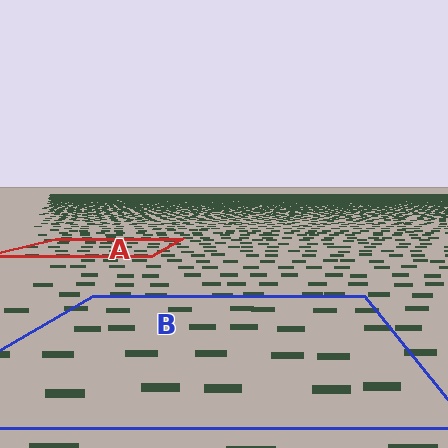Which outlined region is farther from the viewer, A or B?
Region A is farther from the viewer — the texture elements inside it appear smaller and more densely packed.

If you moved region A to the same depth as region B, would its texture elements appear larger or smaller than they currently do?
They would appear larger. At a closer depth, the same texture elements are projected at a bigger on-screen size.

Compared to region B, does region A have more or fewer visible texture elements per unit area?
Region A has more texture elements per unit area — they are packed more densely because it is farther away.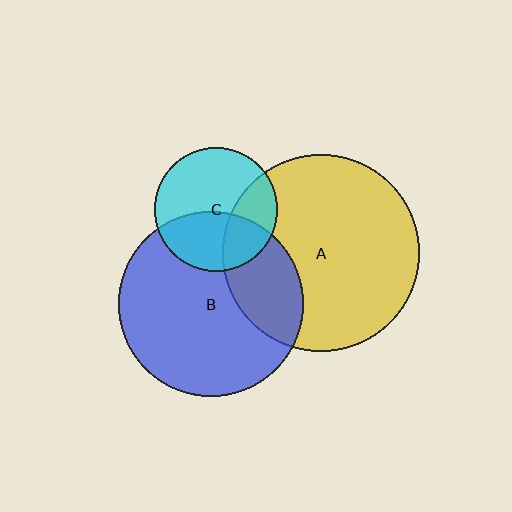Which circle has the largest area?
Circle A (yellow).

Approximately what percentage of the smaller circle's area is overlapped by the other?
Approximately 30%.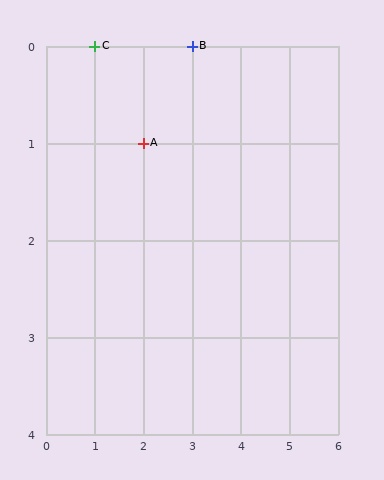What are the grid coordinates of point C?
Point C is at grid coordinates (1, 0).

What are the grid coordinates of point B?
Point B is at grid coordinates (3, 0).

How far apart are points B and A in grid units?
Points B and A are 1 column and 1 row apart (about 1.4 grid units diagonally).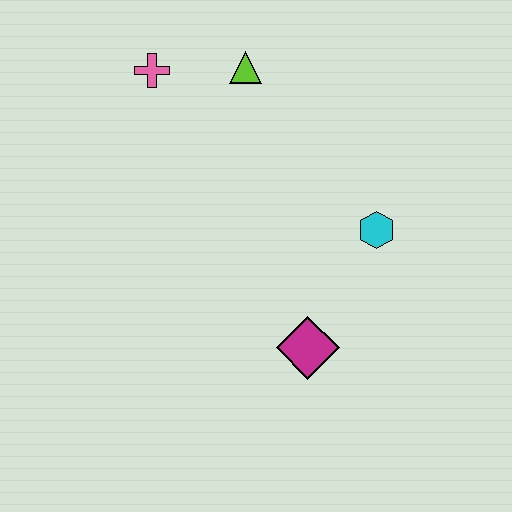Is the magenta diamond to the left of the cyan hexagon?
Yes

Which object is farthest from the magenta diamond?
The pink cross is farthest from the magenta diamond.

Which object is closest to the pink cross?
The lime triangle is closest to the pink cross.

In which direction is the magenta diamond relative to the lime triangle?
The magenta diamond is below the lime triangle.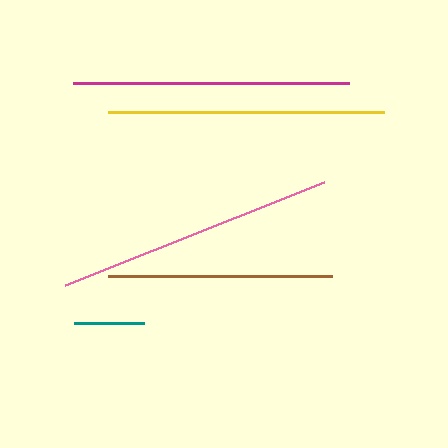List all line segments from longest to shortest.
From longest to shortest: pink, magenta, yellow, brown, teal.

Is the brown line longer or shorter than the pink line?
The pink line is longer than the brown line.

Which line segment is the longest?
The pink line is the longest at approximately 279 pixels.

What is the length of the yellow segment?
The yellow segment is approximately 276 pixels long.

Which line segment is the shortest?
The teal line is the shortest at approximately 70 pixels.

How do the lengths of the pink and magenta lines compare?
The pink and magenta lines are approximately the same length.